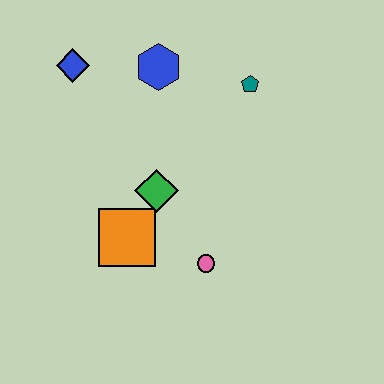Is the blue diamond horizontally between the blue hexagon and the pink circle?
No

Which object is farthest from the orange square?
The teal pentagon is farthest from the orange square.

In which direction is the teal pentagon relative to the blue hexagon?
The teal pentagon is to the right of the blue hexagon.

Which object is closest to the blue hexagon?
The blue diamond is closest to the blue hexagon.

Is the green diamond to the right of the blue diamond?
Yes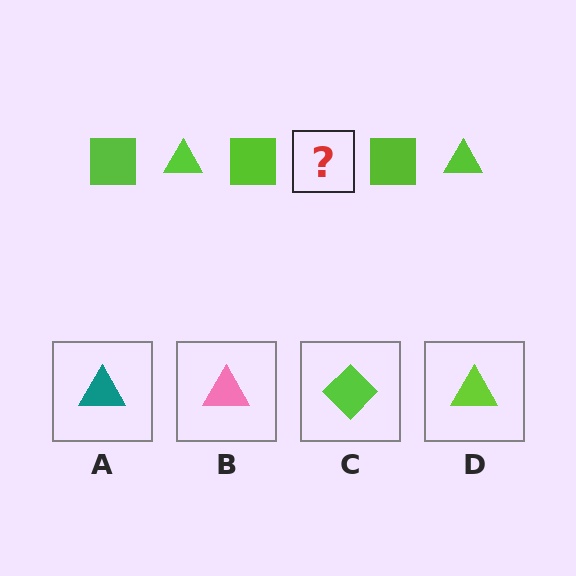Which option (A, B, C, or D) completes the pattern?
D.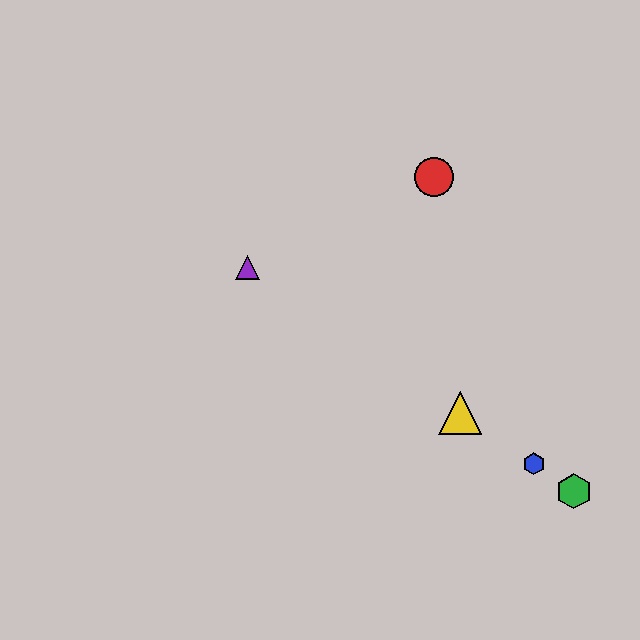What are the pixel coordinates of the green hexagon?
The green hexagon is at (574, 491).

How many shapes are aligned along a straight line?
4 shapes (the blue hexagon, the green hexagon, the yellow triangle, the purple triangle) are aligned along a straight line.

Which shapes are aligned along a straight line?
The blue hexagon, the green hexagon, the yellow triangle, the purple triangle are aligned along a straight line.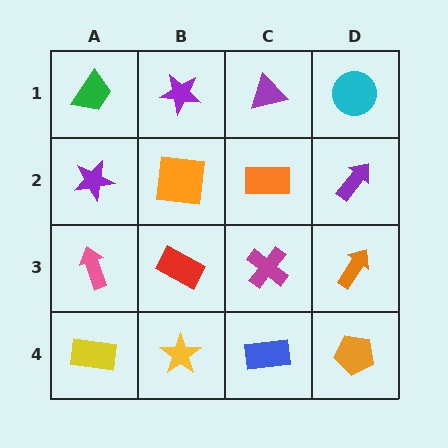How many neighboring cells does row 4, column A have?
2.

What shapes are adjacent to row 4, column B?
A red rectangle (row 3, column B), a yellow rectangle (row 4, column A), a blue rectangle (row 4, column C).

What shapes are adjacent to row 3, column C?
An orange rectangle (row 2, column C), a blue rectangle (row 4, column C), a red rectangle (row 3, column B), an orange arrow (row 3, column D).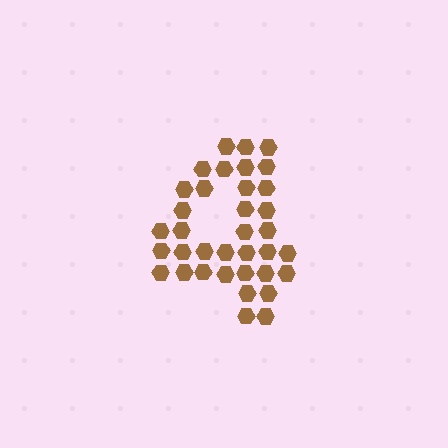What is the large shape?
The large shape is the digit 4.